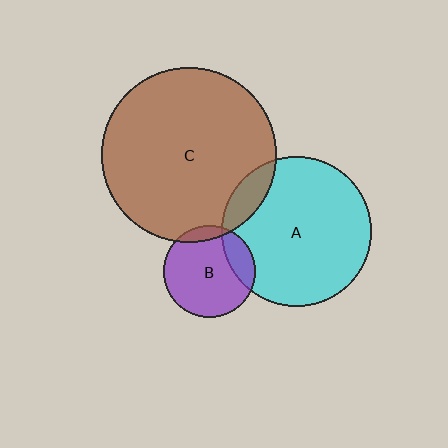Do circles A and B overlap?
Yes.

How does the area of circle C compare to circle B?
Approximately 3.6 times.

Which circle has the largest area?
Circle C (brown).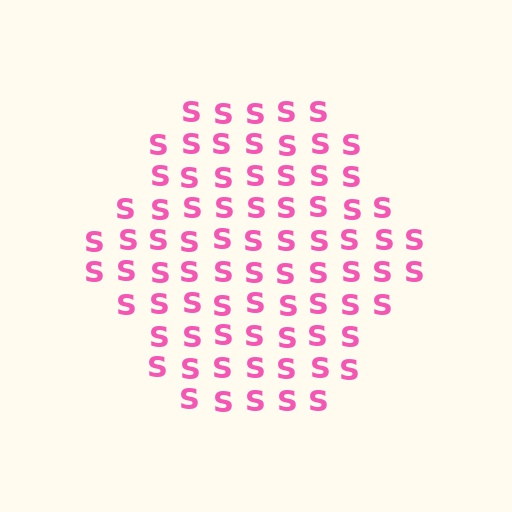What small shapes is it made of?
It is made of small letter S's.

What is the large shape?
The large shape is a hexagon.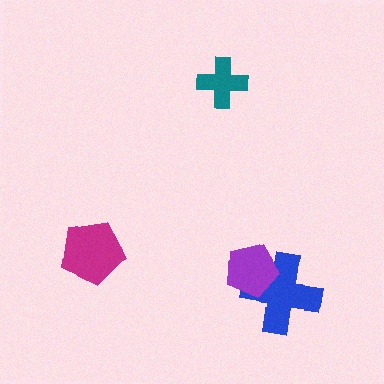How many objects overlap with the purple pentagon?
1 object overlaps with the purple pentagon.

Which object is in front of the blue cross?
The purple pentagon is in front of the blue cross.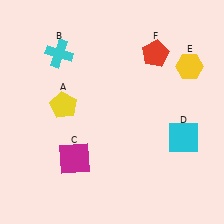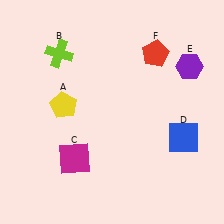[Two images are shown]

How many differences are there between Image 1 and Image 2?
There are 3 differences between the two images.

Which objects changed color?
B changed from cyan to lime. D changed from cyan to blue. E changed from yellow to purple.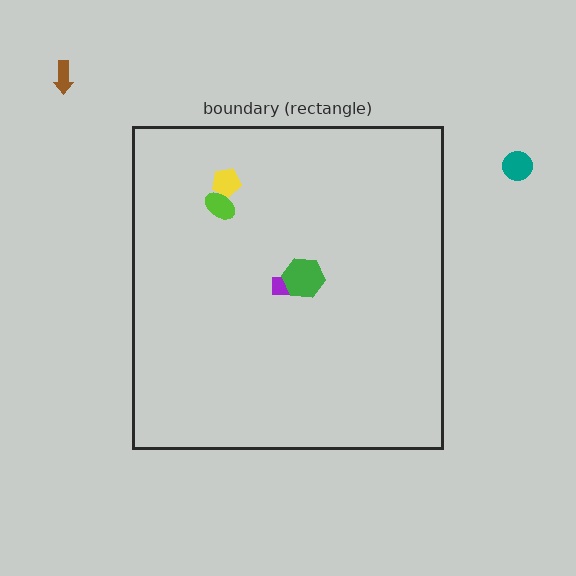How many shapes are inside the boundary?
4 inside, 2 outside.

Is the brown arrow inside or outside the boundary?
Outside.